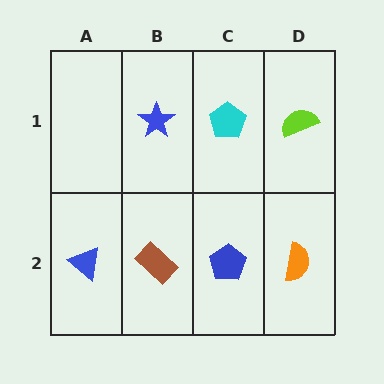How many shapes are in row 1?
3 shapes.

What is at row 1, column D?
A lime semicircle.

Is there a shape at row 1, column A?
No, that cell is empty.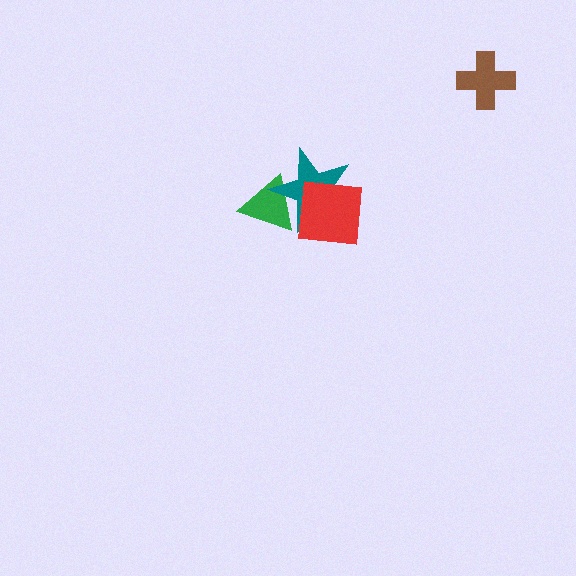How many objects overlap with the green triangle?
1 object overlaps with the green triangle.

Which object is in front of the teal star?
The red square is in front of the teal star.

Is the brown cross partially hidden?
No, no other shape covers it.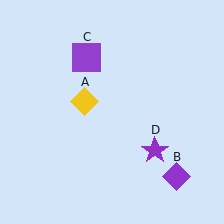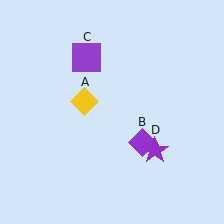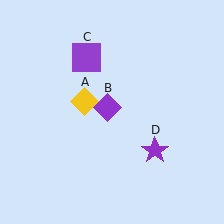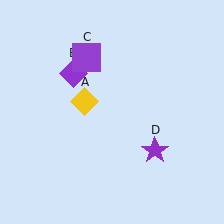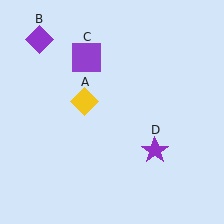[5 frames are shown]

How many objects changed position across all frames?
1 object changed position: purple diamond (object B).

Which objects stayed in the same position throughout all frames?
Yellow diamond (object A) and purple square (object C) and purple star (object D) remained stationary.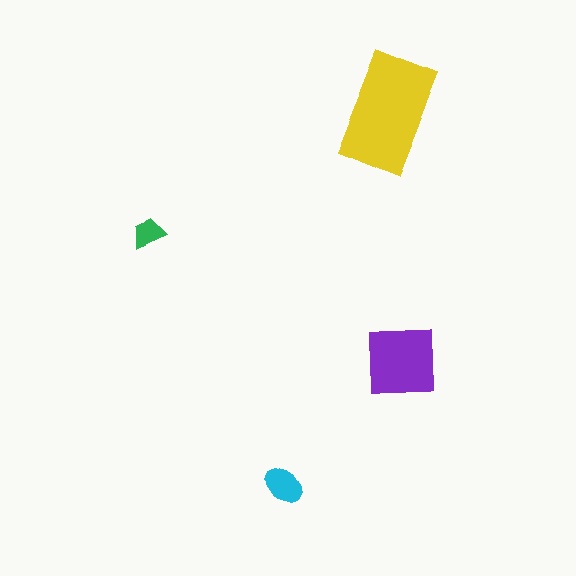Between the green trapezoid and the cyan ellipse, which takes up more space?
The cyan ellipse.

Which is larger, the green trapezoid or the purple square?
The purple square.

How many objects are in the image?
There are 4 objects in the image.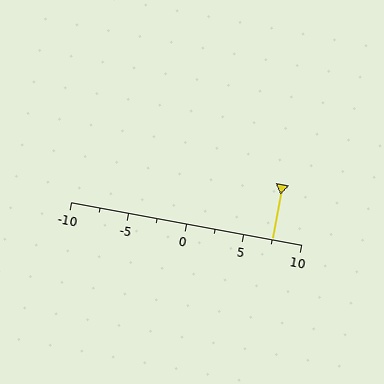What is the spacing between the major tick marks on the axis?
The major ticks are spaced 5 apart.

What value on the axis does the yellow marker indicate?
The marker indicates approximately 7.5.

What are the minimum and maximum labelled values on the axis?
The axis runs from -10 to 10.